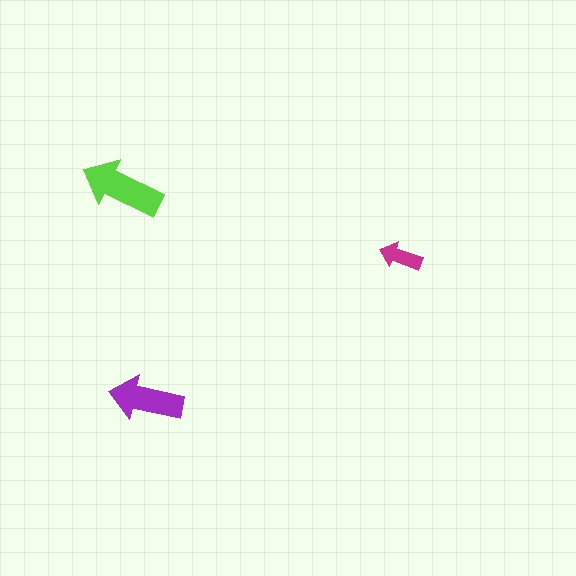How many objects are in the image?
There are 3 objects in the image.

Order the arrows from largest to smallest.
the lime one, the purple one, the magenta one.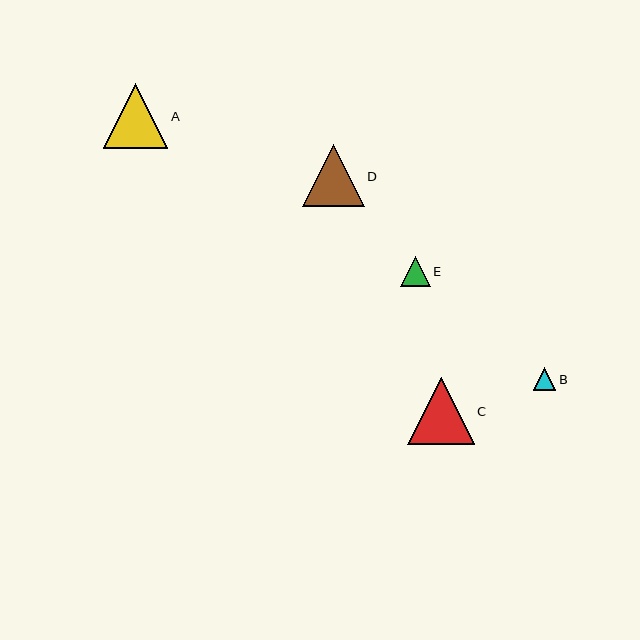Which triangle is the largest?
Triangle C is the largest with a size of approximately 67 pixels.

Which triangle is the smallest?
Triangle B is the smallest with a size of approximately 22 pixels.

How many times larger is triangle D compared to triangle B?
Triangle D is approximately 2.7 times the size of triangle B.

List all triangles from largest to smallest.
From largest to smallest: C, A, D, E, B.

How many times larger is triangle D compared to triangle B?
Triangle D is approximately 2.7 times the size of triangle B.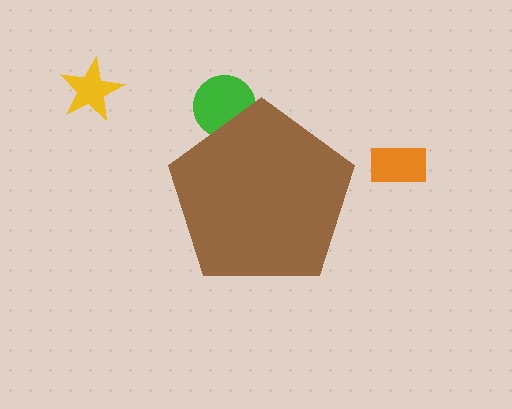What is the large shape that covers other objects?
A brown pentagon.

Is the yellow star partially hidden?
No, the yellow star is fully visible.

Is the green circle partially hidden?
Yes, the green circle is partially hidden behind the brown pentagon.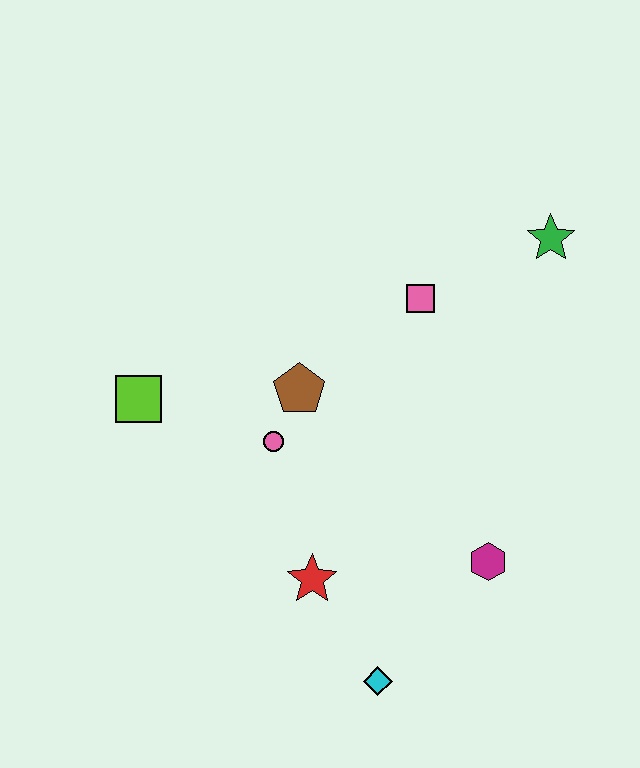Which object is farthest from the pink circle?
The green star is farthest from the pink circle.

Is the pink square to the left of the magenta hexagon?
Yes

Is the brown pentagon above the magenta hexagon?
Yes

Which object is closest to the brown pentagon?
The pink circle is closest to the brown pentagon.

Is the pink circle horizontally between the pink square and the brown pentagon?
No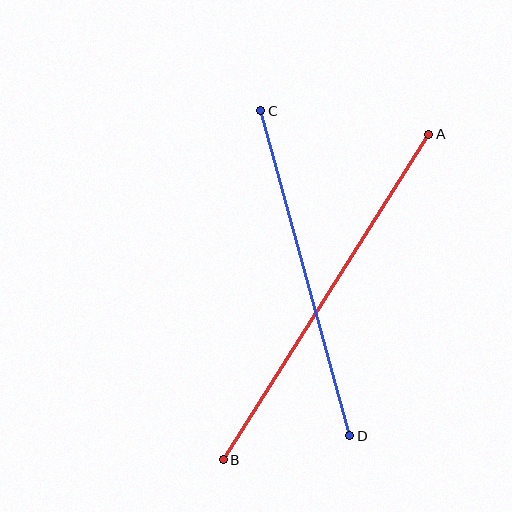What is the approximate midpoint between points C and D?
The midpoint is at approximately (305, 273) pixels.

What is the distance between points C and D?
The distance is approximately 337 pixels.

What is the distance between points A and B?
The distance is approximately 385 pixels.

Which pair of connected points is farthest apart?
Points A and B are farthest apart.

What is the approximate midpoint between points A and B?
The midpoint is at approximately (326, 297) pixels.